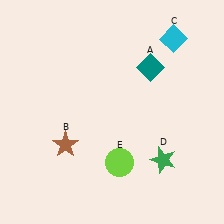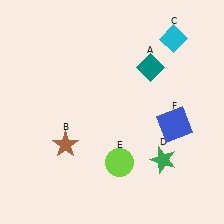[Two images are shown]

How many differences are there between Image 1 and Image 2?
There is 1 difference between the two images.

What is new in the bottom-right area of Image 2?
A blue square (F) was added in the bottom-right area of Image 2.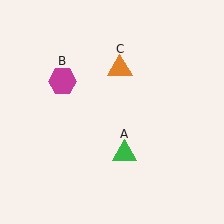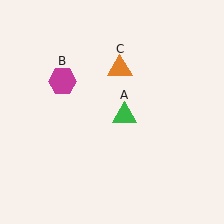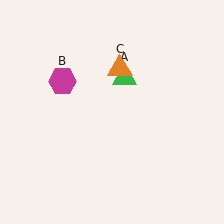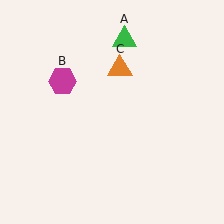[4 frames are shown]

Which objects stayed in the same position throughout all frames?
Magenta hexagon (object B) and orange triangle (object C) remained stationary.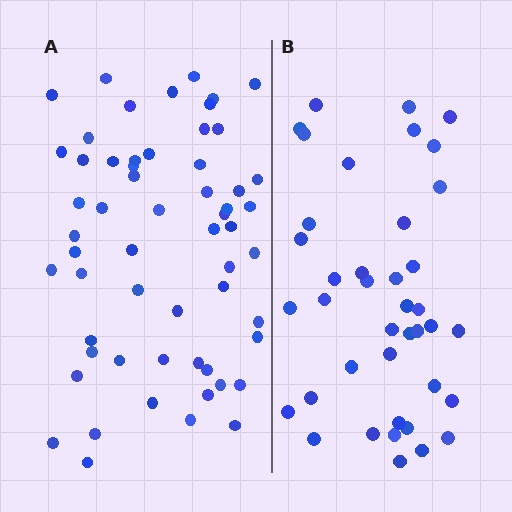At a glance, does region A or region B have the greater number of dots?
Region A (the left region) has more dots.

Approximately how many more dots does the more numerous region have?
Region A has approximately 20 more dots than region B.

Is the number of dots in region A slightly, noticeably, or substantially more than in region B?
Region A has substantially more. The ratio is roughly 1.4 to 1.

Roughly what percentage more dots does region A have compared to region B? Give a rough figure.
About 45% more.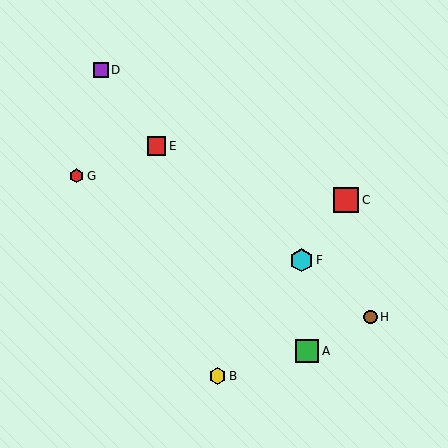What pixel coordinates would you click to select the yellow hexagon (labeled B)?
Click at (218, 376) to select the yellow hexagon B.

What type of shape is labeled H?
Shape H is a brown circle.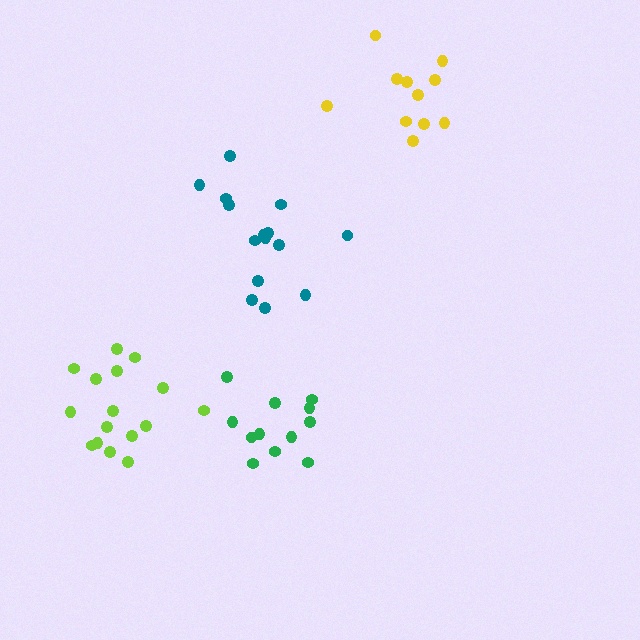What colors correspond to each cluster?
The clusters are colored: yellow, lime, teal, green.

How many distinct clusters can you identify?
There are 4 distinct clusters.